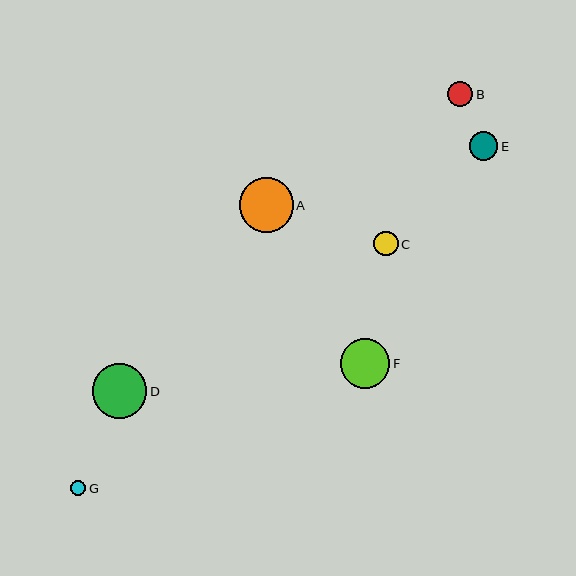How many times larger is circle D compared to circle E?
Circle D is approximately 1.9 times the size of circle E.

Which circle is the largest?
Circle D is the largest with a size of approximately 54 pixels.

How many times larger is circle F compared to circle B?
Circle F is approximately 2.0 times the size of circle B.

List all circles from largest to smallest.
From largest to smallest: D, A, F, E, B, C, G.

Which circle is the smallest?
Circle G is the smallest with a size of approximately 15 pixels.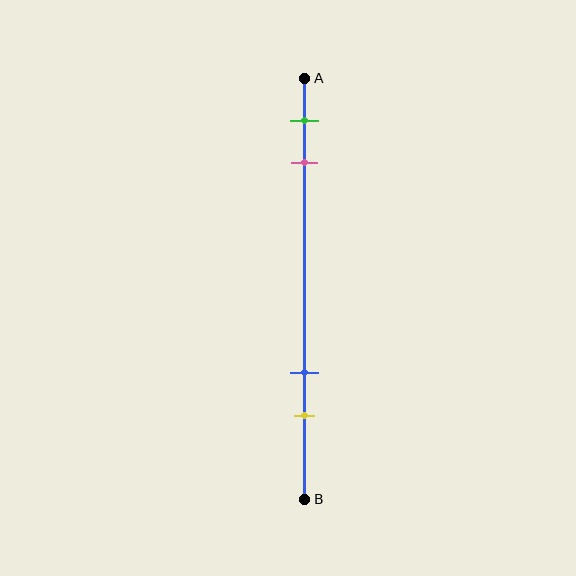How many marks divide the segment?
There are 4 marks dividing the segment.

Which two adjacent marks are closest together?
The green and pink marks are the closest adjacent pair.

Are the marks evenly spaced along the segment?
No, the marks are not evenly spaced.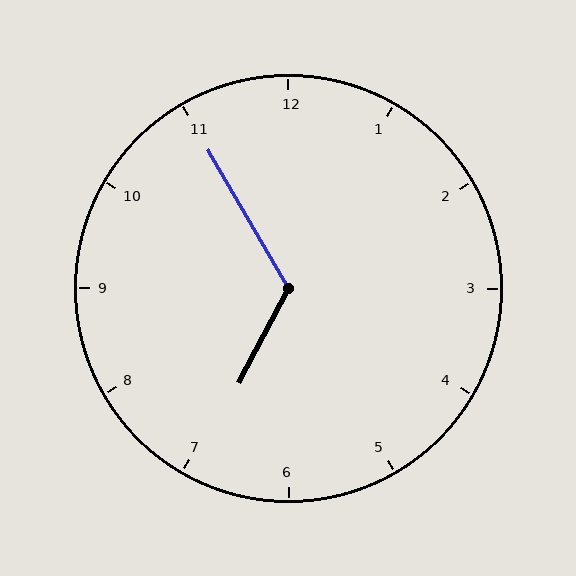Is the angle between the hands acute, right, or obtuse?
It is obtuse.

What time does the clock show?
6:55.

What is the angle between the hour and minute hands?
Approximately 122 degrees.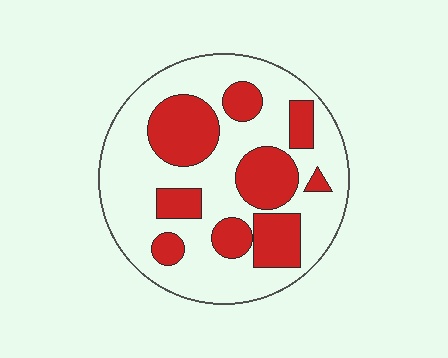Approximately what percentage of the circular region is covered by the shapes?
Approximately 35%.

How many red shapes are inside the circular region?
9.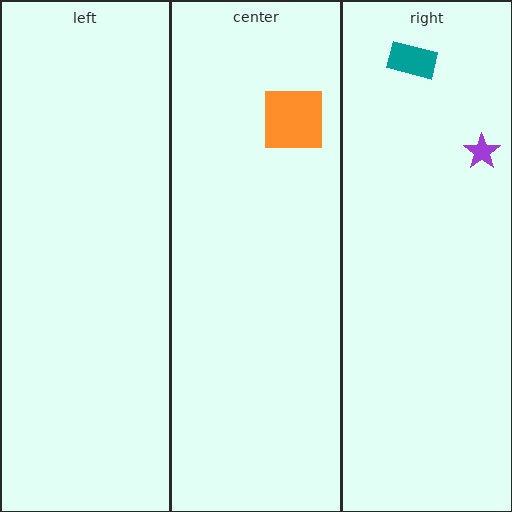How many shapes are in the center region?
1.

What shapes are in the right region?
The teal rectangle, the purple star.